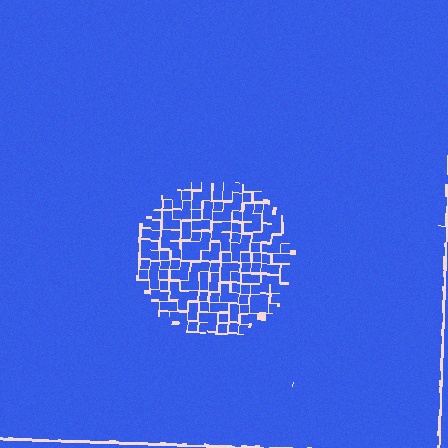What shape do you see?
I see a circle.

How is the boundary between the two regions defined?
The boundary is defined by a change in element density (approximately 1.9x ratio). All elements are the same color, size, and shape.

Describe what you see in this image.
The image contains small blue elements arranged at two different densities. A circle-shaped region is visible where the elements are less densely packed than the surrounding area.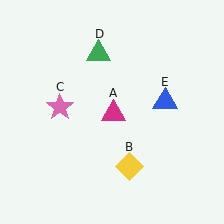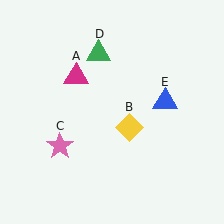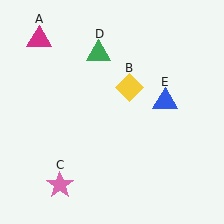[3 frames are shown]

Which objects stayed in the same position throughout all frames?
Green triangle (object D) and blue triangle (object E) remained stationary.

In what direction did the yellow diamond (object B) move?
The yellow diamond (object B) moved up.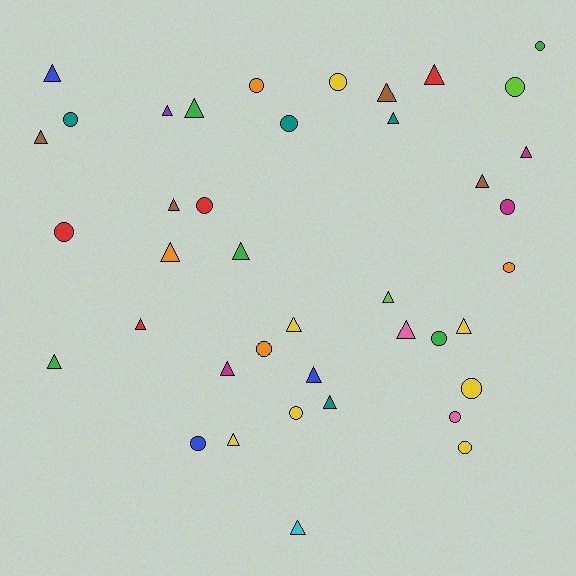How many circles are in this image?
There are 17 circles.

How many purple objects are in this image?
There is 1 purple object.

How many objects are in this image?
There are 40 objects.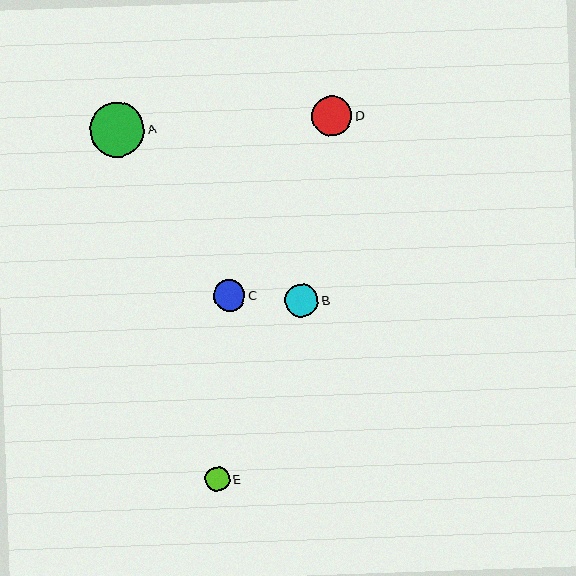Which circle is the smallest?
Circle E is the smallest with a size of approximately 24 pixels.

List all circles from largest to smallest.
From largest to smallest: A, D, B, C, E.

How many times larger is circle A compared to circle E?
Circle A is approximately 2.3 times the size of circle E.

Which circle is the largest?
Circle A is the largest with a size of approximately 55 pixels.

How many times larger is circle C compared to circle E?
Circle C is approximately 1.3 times the size of circle E.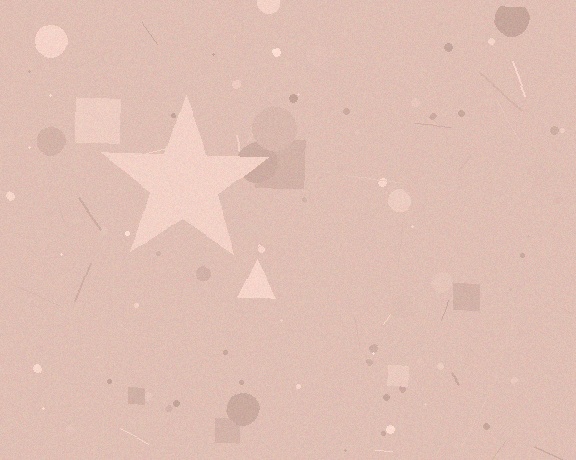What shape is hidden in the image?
A star is hidden in the image.